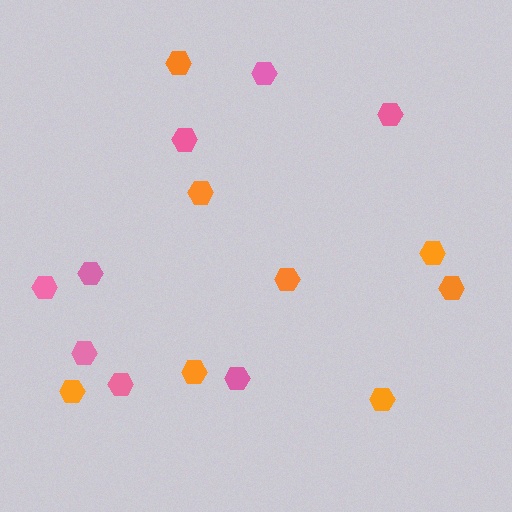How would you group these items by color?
There are 2 groups: one group of pink hexagons (8) and one group of orange hexagons (8).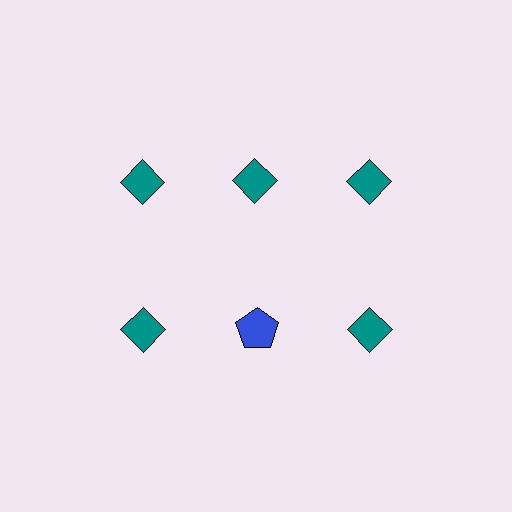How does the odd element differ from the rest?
It differs in both color (blue instead of teal) and shape (pentagon instead of diamond).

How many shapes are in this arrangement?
There are 6 shapes arranged in a grid pattern.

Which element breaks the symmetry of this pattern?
The blue pentagon in the second row, second from left column breaks the symmetry. All other shapes are teal diamonds.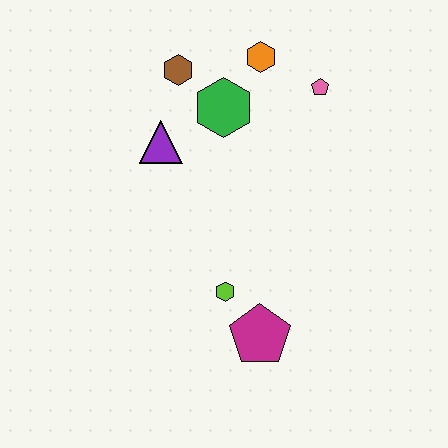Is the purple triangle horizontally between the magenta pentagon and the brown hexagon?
No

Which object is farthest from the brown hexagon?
The magenta pentagon is farthest from the brown hexagon.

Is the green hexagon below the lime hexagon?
No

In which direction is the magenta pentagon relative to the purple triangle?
The magenta pentagon is below the purple triangle.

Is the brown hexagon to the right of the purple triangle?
Yes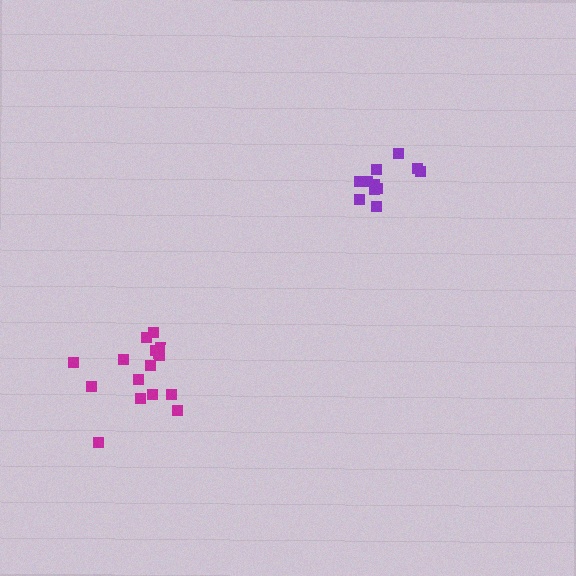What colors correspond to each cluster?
The clusters are colored: magenta, purple.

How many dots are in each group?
Group 1: 16 dots, Group 2: 11 dots (27 total).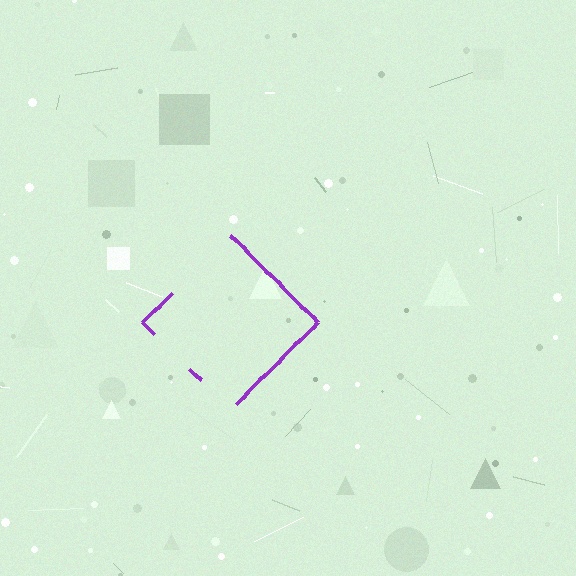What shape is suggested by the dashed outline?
The dashed outline suggests a diamond.